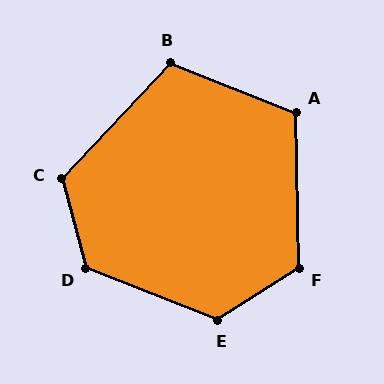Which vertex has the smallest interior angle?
B, at approximately 112 degrees.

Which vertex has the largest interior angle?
D, at approximately 126 degrees.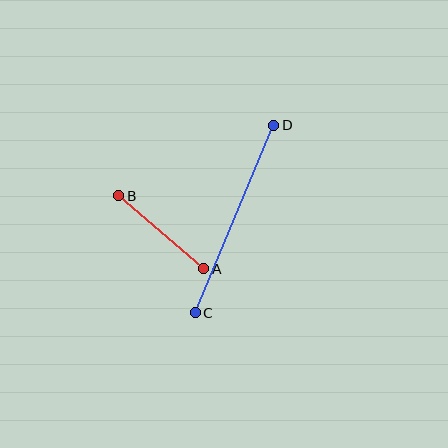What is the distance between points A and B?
The distance is approximately 112 pixels.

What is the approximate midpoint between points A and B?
The midpoint is at approximately (161, 232) pixels.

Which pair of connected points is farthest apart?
Points C and D are farthest apart.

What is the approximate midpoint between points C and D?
The midpoint is at approximately (235, 219) pixels.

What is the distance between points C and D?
The distance is approximately 203 pixels.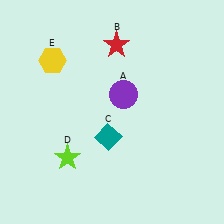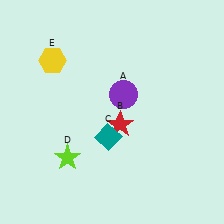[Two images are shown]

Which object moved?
The red star (B) moved down.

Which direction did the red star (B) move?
The red star (B) moved down.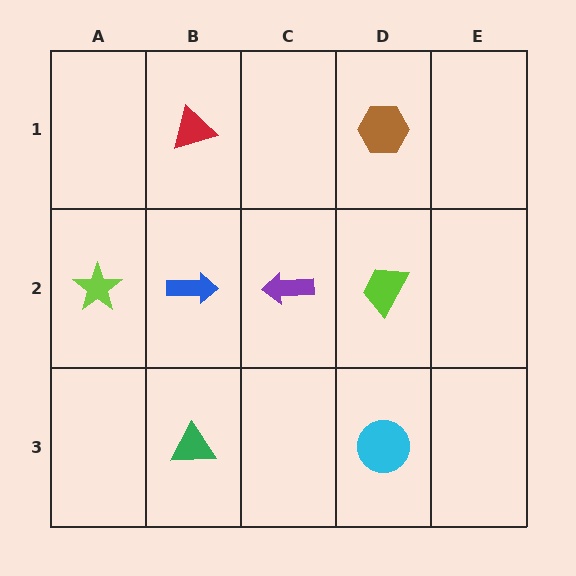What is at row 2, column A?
A lime star.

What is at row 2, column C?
A purple arrow.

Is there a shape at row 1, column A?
No, that cell is empty.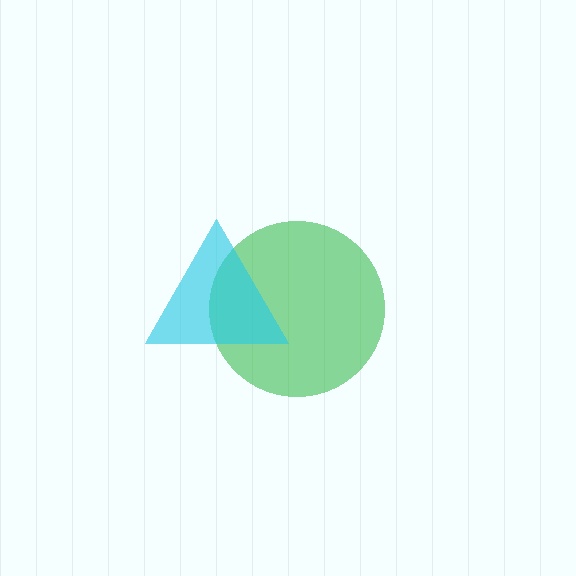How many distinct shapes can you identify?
There are 2 distinct shapes: a green circle, a cyan triangle.